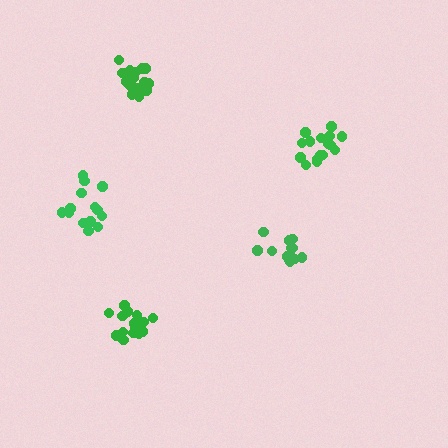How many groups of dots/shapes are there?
There are 5 groups.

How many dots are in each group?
Group 1: 14 dots, Group 2: 17 dots, Group 3: 16 dots, Group 4: 16 dots, Group 5: 14 dots (77 total).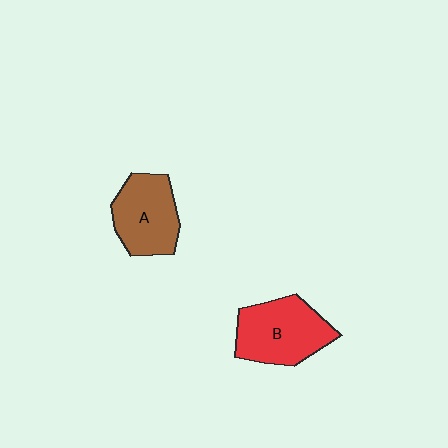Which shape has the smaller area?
Shape A (brown).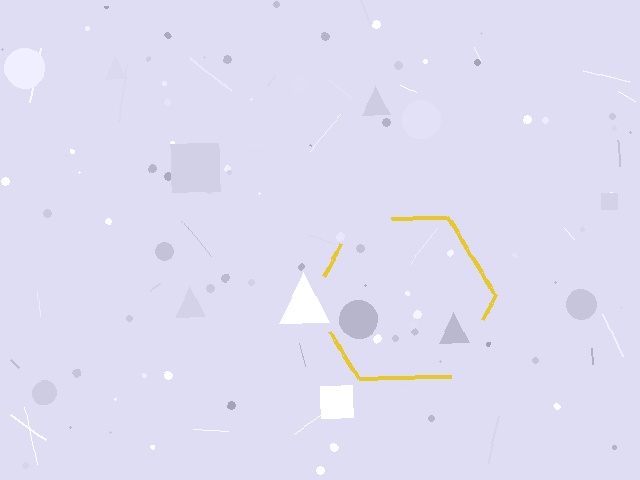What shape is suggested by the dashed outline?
The dashed outline suggests a hexagon.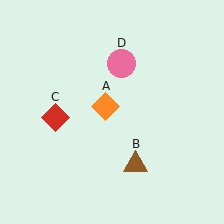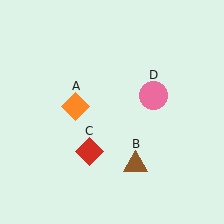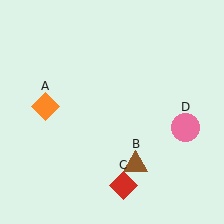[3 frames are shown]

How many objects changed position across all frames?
3 objects changed position: orange diamond (object A), red diamond (object C), pink circle (object D).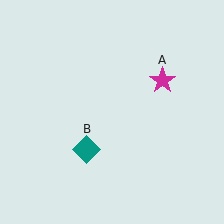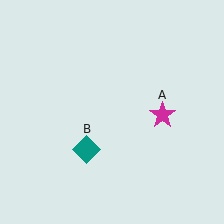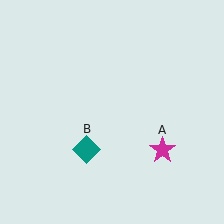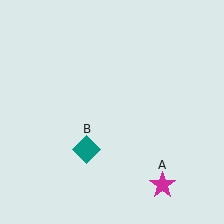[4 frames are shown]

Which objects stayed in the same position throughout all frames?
Teal diamond (object B) remained stationary.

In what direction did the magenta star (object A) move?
The magenta star (object A) moved down.